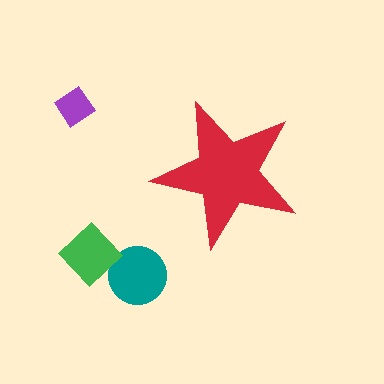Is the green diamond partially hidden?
No, the green diamond is fully visible.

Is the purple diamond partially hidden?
No, the purple diamond is fully visible.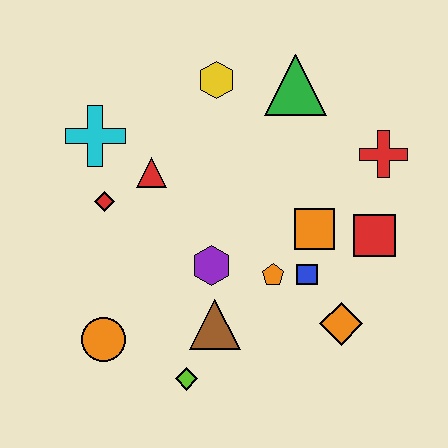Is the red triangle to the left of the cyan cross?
No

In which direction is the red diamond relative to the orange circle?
The red diamond is above the orange circle.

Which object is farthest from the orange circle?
The red cross is farthest from the orange circle.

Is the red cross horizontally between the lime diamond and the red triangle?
No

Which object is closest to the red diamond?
The red triangle is closest to the red diamond.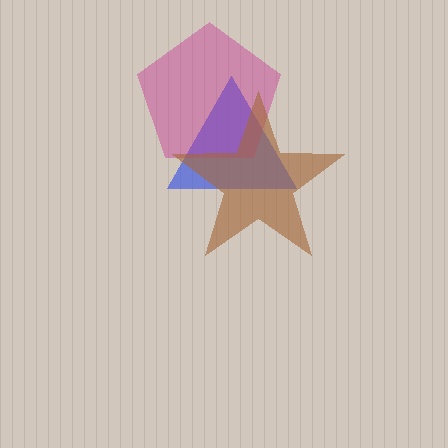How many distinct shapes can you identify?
There are 3 distinct shapes: a blue triangle, a magenta pentagon, a brown star.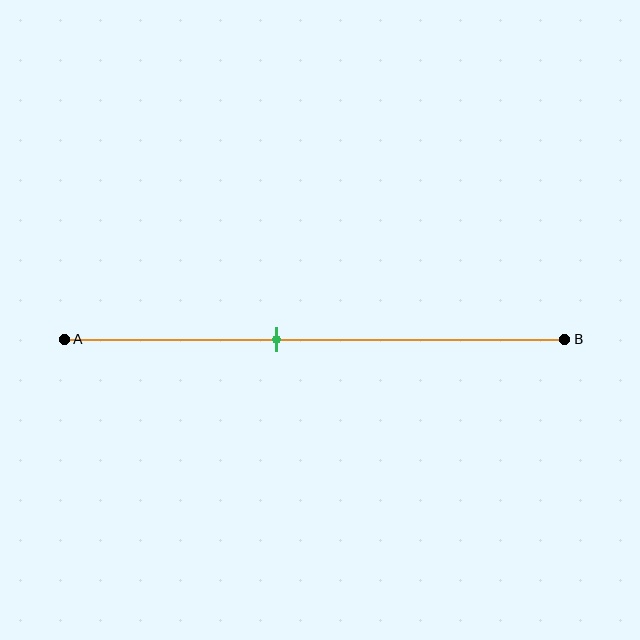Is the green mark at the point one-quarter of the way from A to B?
No, the mark is at about 40% from A, not at the 25% one-quarter point.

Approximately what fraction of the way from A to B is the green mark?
The green mark is approximately 40% of the way from A to B.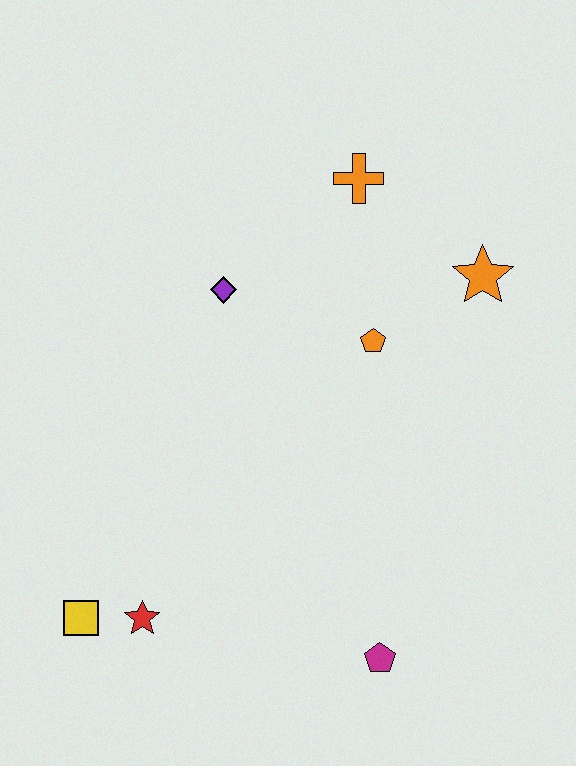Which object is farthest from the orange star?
The yellow square is farthest from the orange star.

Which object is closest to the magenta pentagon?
The red star is closest to the magenta pentagon.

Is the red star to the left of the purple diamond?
Yes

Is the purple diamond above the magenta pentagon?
Yes